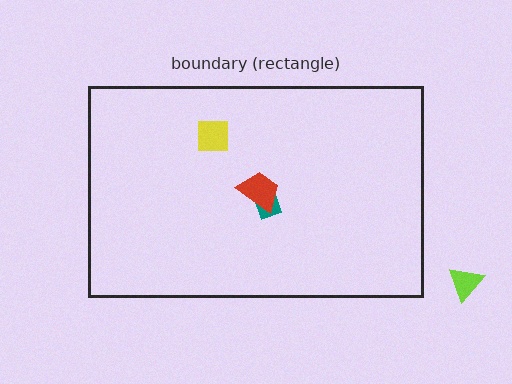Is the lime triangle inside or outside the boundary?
Outside.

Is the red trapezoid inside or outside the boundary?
Inside.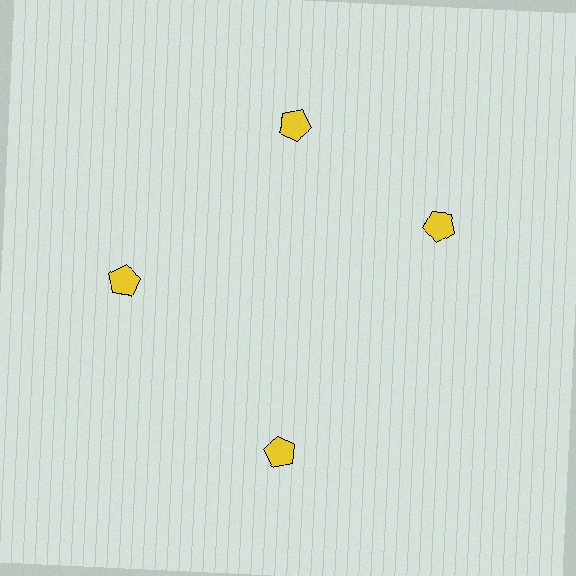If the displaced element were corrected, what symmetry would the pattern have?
It would have 4-fold rotational symmetry — the pattern would map onto itself every 90 degrees.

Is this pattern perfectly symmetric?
No. The 4 yellow pentagons are arranged in a ring, but one element near the 3 o'clock position is rotated out of alignment along the ring, breaking the 4-fold rotational symmetry.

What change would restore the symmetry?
The symmetry would be restored by rotating it back into even spacing with its neighbors so that all 4 pentagons sit at equal angles and equal distance from the center.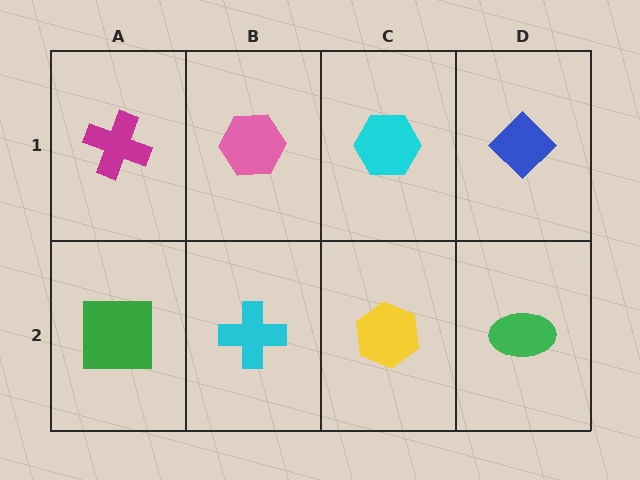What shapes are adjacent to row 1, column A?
A green square (row 2, column A), a pink hexagon (row 1, column B).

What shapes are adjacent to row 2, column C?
A cyan hexagon (row 1, column C), a cyan cross (row 2, column B), a green ellipse (row 2, column D).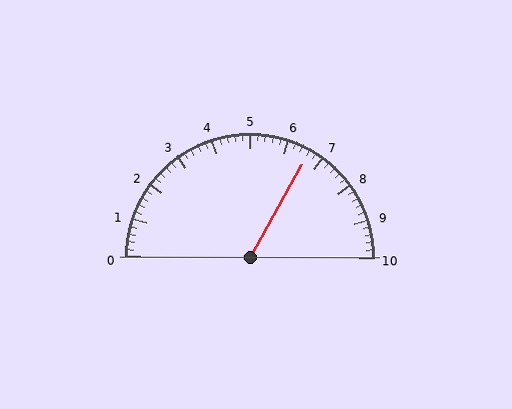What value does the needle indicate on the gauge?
The needle indicates approximately 6.6.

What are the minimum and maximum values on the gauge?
The gauge ranges from 0 to 10.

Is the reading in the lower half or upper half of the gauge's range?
The reading is in the upper half of the range (0 to 10).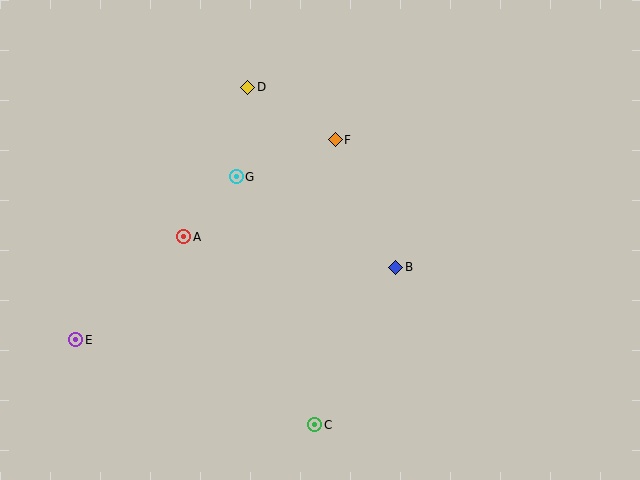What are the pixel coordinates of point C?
Point C is at (315, 425).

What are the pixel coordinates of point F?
Point F is at (335, 140).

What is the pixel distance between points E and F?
The distance between E and F is 328 pixels.